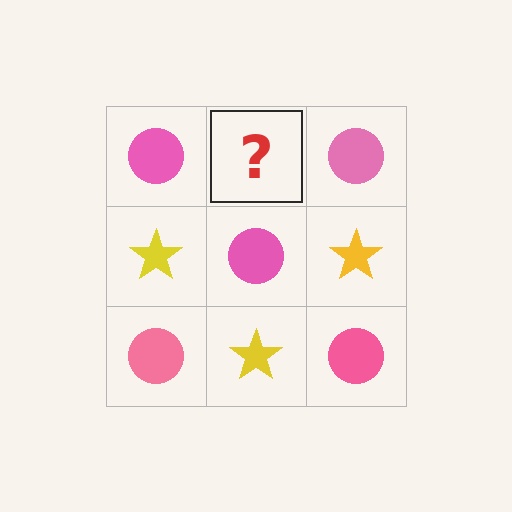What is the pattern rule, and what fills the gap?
The rule is that it alternates pink circle and yellow star in a checkerboard pattern. The gap should be filled with a yellow star.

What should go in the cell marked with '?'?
The missing cell should contain a yellow star.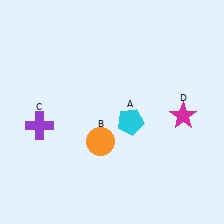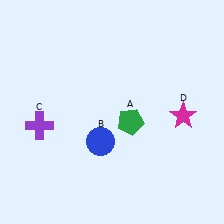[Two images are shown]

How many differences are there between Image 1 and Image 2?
There are 2 differences between the two images.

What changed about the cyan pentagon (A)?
In Image 1, A is cyan. In Image 2, it changed to green.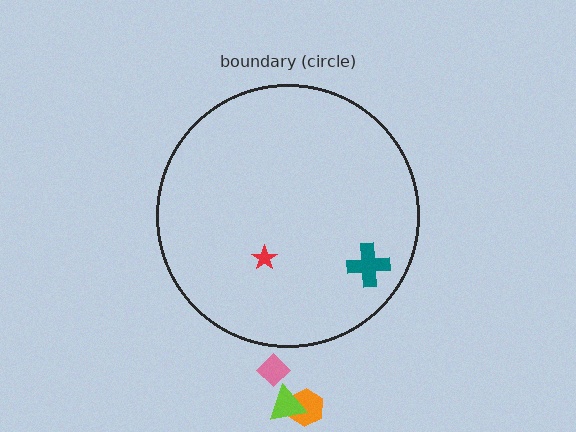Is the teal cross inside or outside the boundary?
Inside.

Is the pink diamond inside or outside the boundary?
Outside.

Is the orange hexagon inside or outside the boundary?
Outside.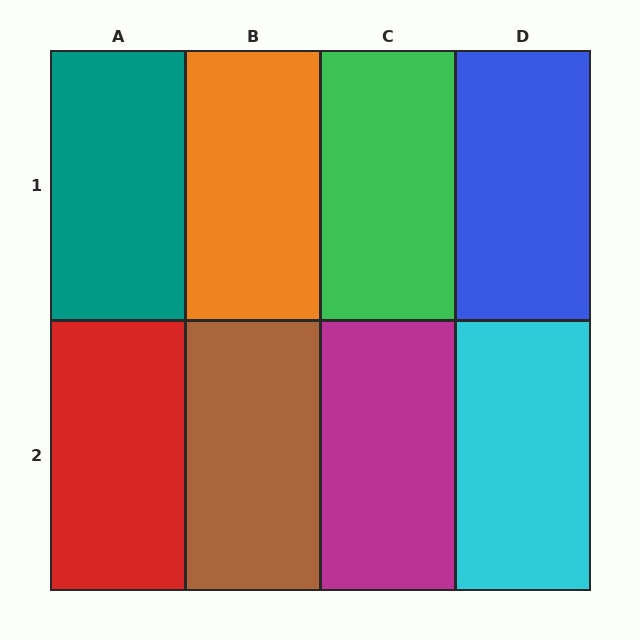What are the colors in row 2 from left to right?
Red, brown, magenta, cyan.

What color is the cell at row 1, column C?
Green.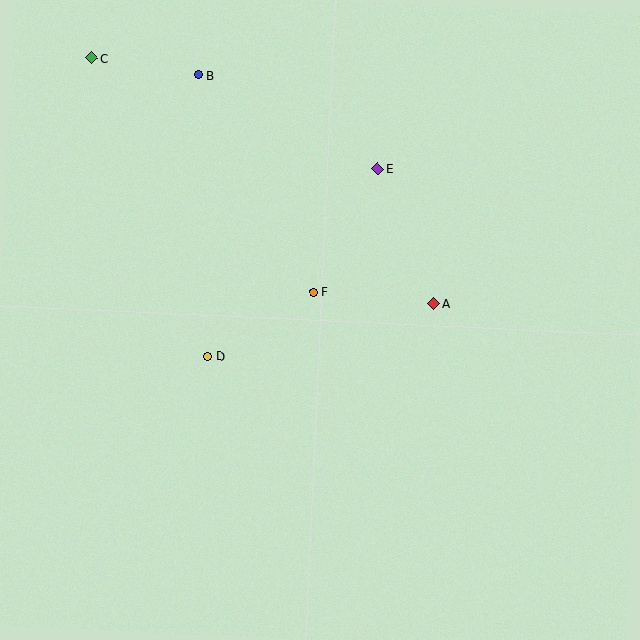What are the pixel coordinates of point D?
Point D is at (208, 356).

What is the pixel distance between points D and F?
The distance between D and F is 123 pixels.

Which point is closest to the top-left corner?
Point C is closest to the top-left corner.